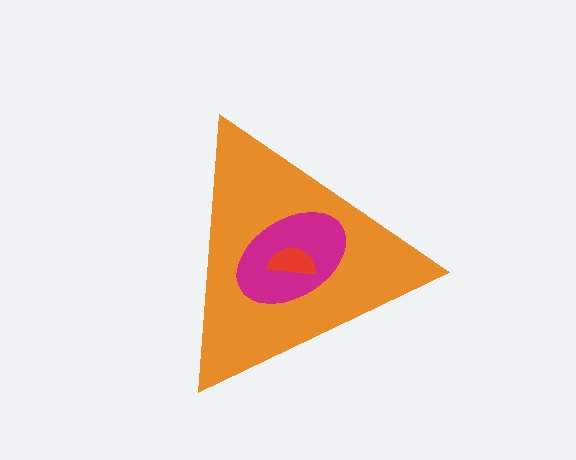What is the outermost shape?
The orange triangle.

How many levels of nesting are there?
3.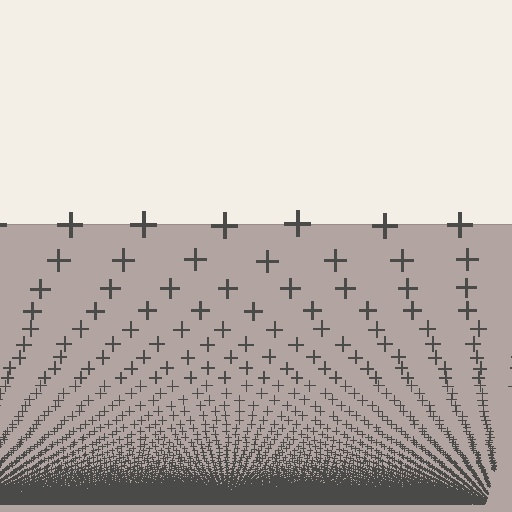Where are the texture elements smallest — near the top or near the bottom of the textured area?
Near the bottom.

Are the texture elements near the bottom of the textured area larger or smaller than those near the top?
Smaller. The gradient is inverted — elements near the bottom are smaller and denser.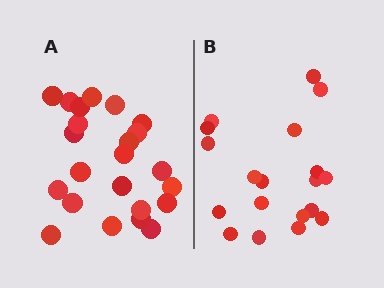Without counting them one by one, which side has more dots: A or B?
Region A (the left region) has more dots.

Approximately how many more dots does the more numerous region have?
Region A has about 4 more dots than region B.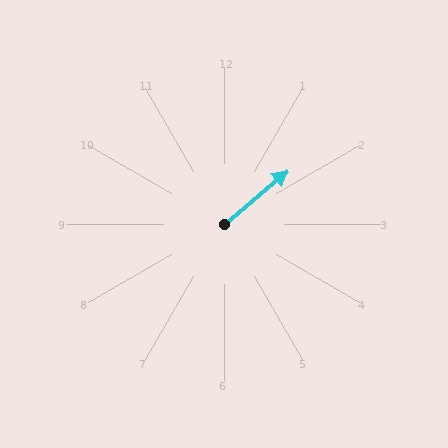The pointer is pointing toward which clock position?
Roughly 2 o'clock.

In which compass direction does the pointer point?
Northeast.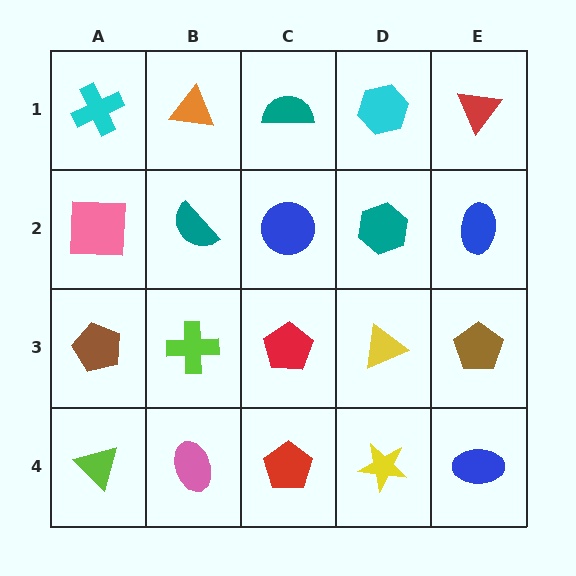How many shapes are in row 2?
5 shapes.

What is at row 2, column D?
A teal hexagon.